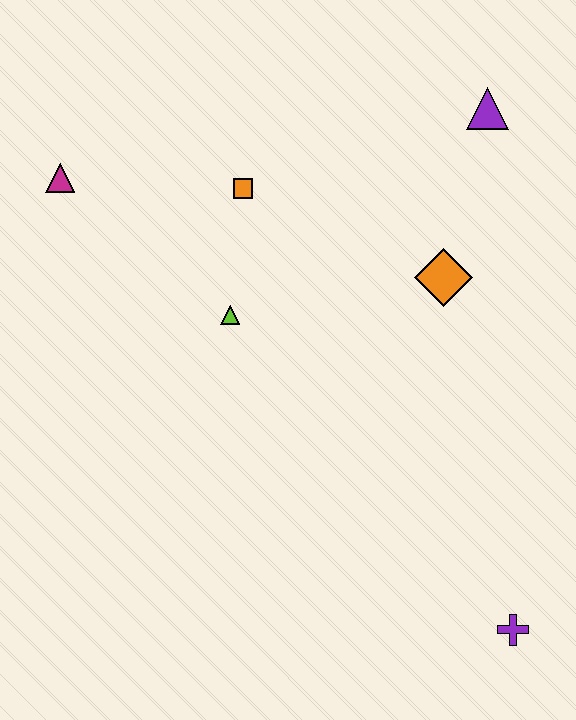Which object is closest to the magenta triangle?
The orange square is closest to the magenta triangle.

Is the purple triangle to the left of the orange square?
No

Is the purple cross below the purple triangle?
Yes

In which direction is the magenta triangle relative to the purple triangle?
The magenta triangle is to the left of the purple triangle.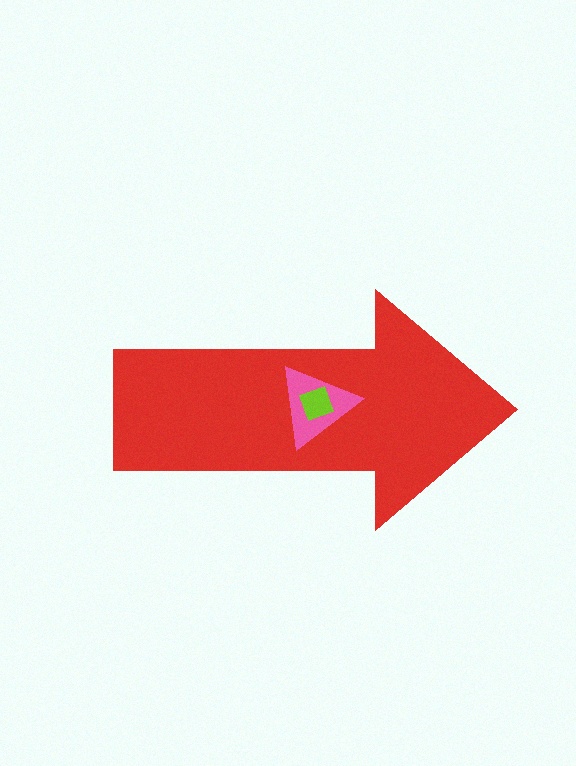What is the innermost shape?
The lime square.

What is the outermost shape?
The red arrow.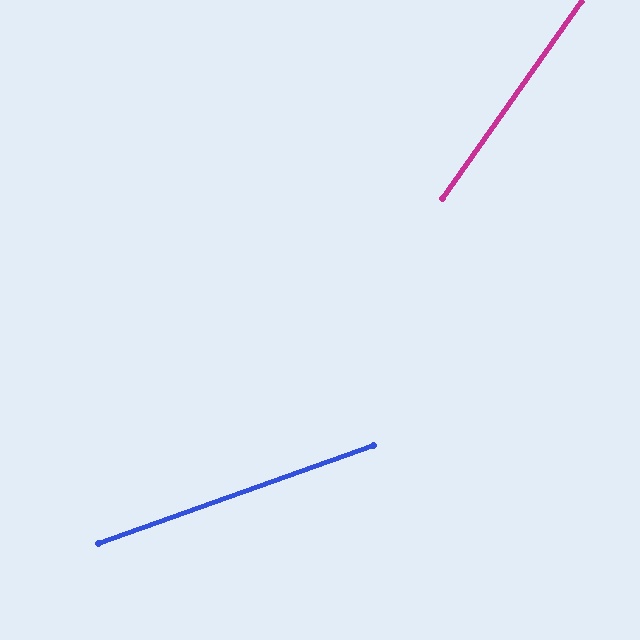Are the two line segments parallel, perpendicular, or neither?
Neither parallel nor perpendicular — they differ by about 35°.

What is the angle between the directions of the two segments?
Approximately 35 degrees.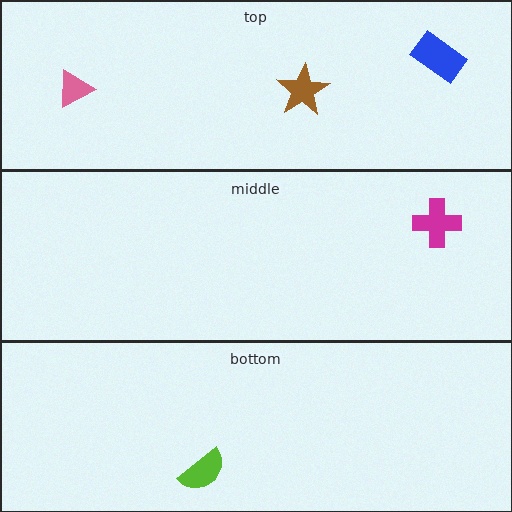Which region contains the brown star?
The top region.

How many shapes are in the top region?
3.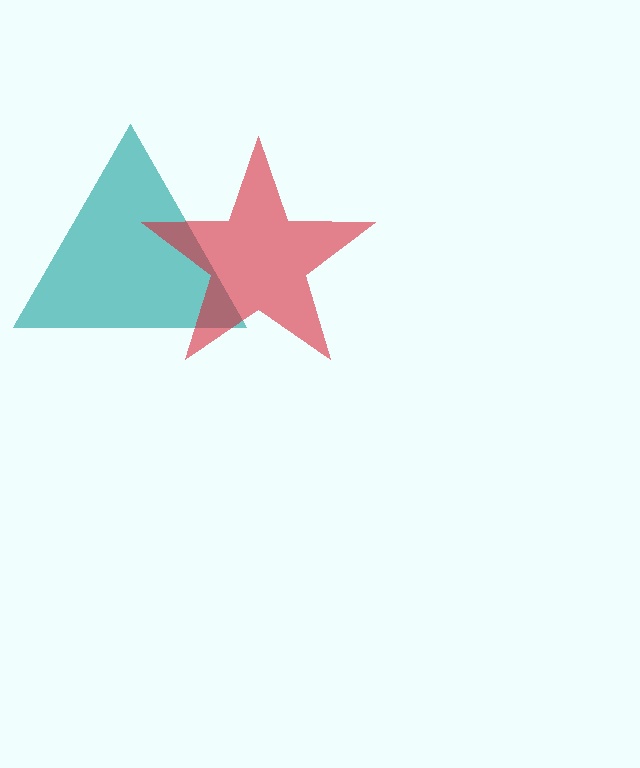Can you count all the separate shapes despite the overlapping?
Yes, there are 2 separate shapes.